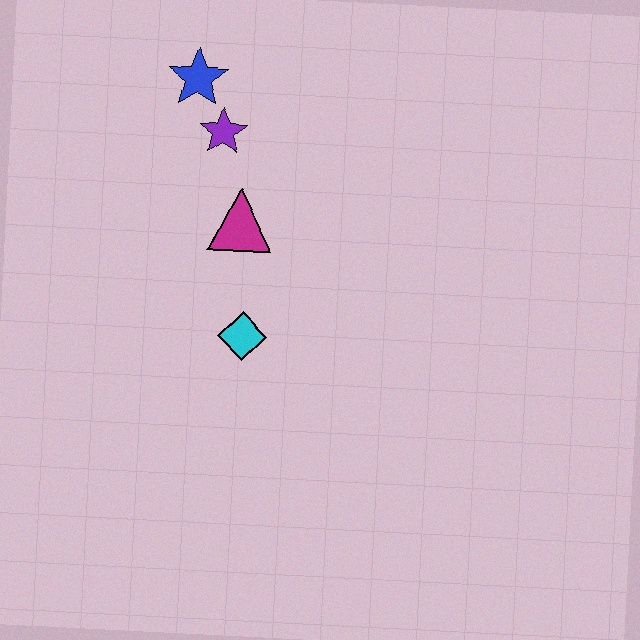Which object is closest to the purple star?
The blue star is closest to the purple star.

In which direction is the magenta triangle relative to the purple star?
The magenta triangle is below the purple star.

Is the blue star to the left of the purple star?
Yes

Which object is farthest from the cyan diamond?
The blue star is farthest from the cyan diamond.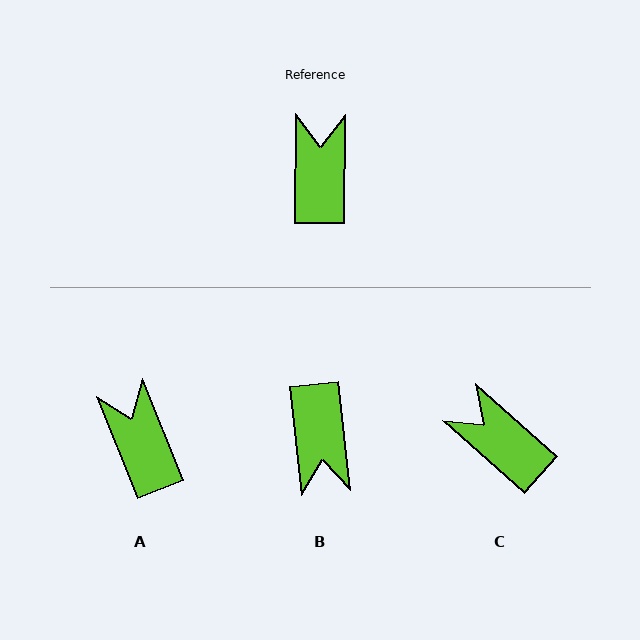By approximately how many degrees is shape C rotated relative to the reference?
Approximately 49 degrees counter-clockwise.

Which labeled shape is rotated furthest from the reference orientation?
B, about 174 degrees away.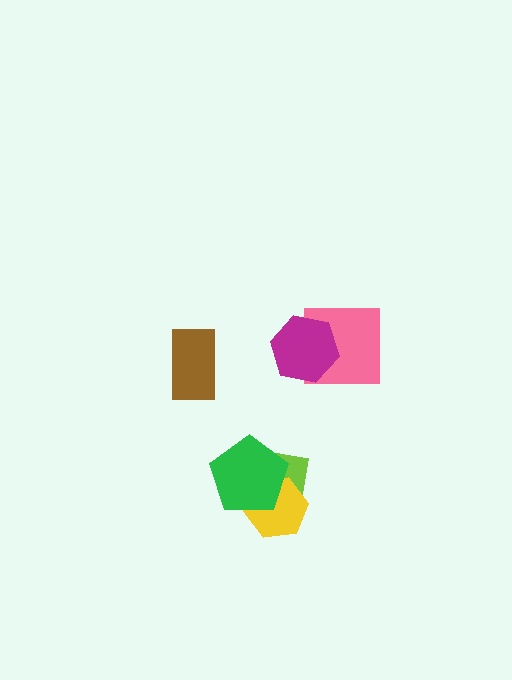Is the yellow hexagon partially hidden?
Yes, it is partially covered by another shape.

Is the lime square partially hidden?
Yes, it is partially covered by another shape.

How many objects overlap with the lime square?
2 objects overlap with the lime square.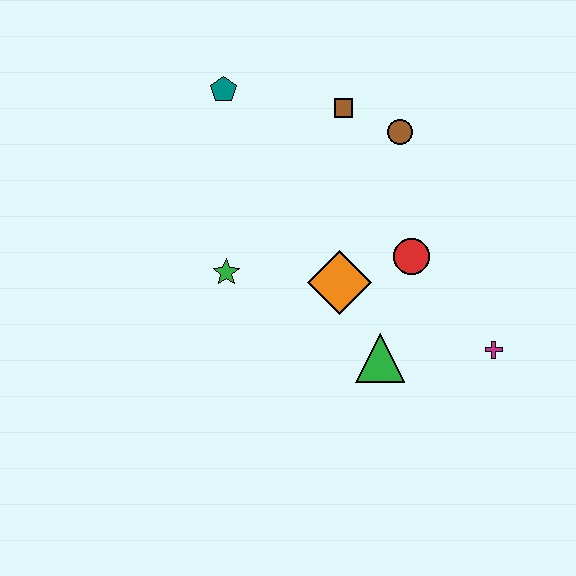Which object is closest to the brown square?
The brown circle is closest to the brown square.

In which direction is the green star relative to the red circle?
The green star is to the left of the red circle.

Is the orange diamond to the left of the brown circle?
Yes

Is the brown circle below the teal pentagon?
Yes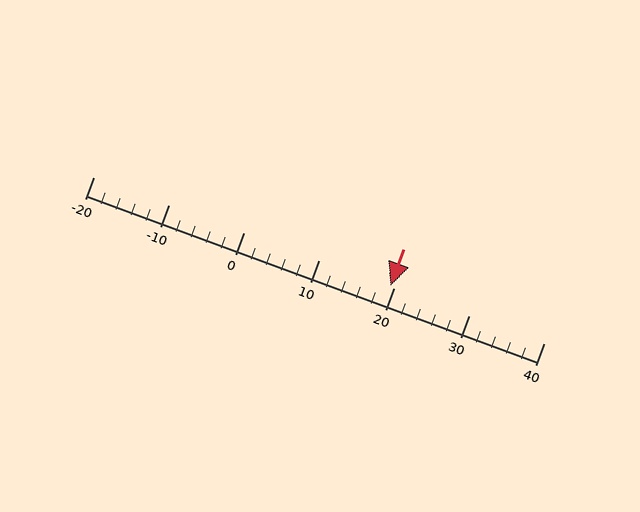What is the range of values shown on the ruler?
The ruler shows values from -20 to 40.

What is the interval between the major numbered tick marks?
The major tick marks are spaced 10 units apart.